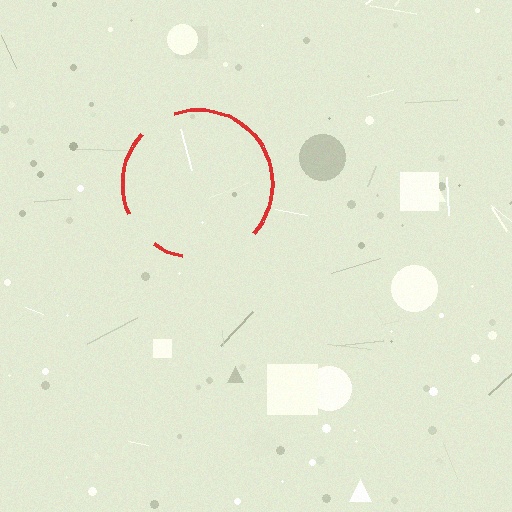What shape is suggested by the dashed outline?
The dashed outline suggests a circle.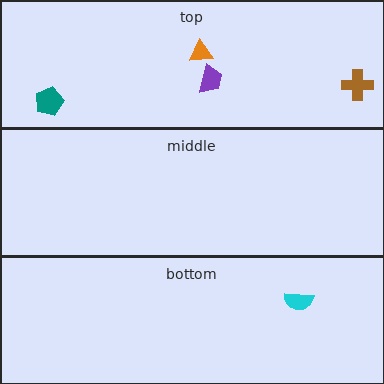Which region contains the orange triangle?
The top region.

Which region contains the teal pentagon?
The top region.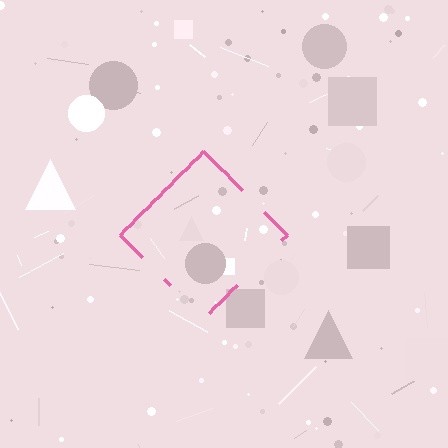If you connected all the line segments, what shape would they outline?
They would outline a diamond.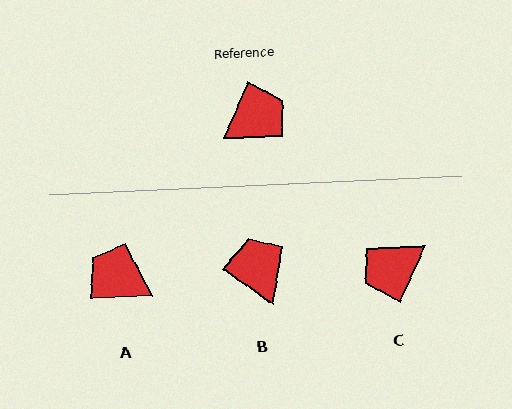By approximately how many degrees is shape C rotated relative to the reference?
Approximately 179 degrees counter-clockwise.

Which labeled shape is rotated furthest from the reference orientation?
C, about 179 degrees away.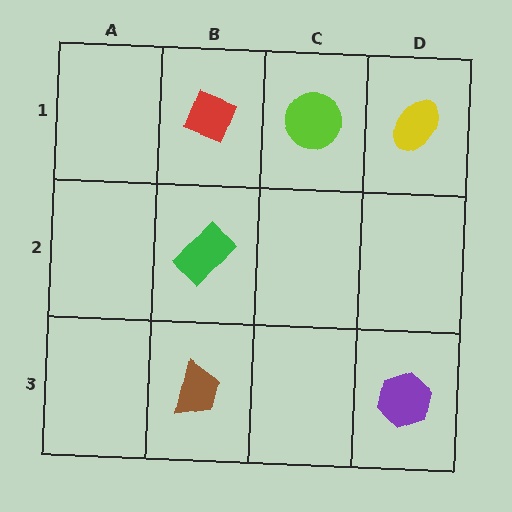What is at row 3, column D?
A purple hexagon.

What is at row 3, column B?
A brown trapezoid.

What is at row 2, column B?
A green rectangle.